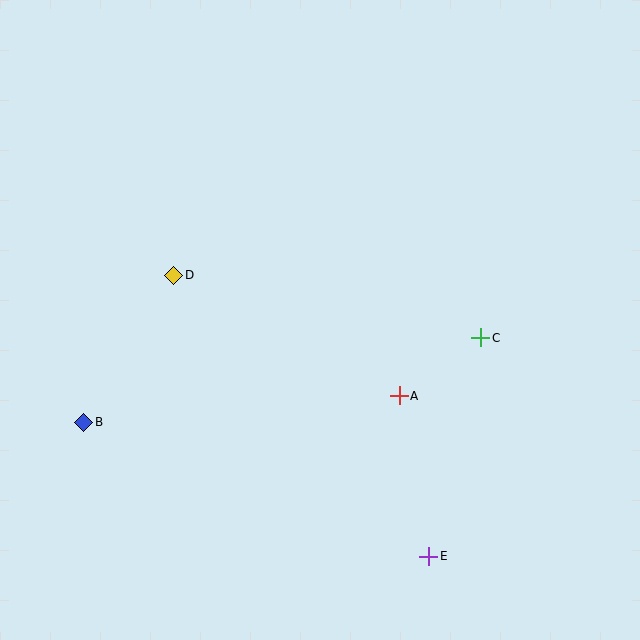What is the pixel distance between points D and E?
The distance between D and E is 380 pixels.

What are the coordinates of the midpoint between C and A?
The midpoint between C and A is at (440, 367).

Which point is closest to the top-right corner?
Point C is closest to the top-right corner.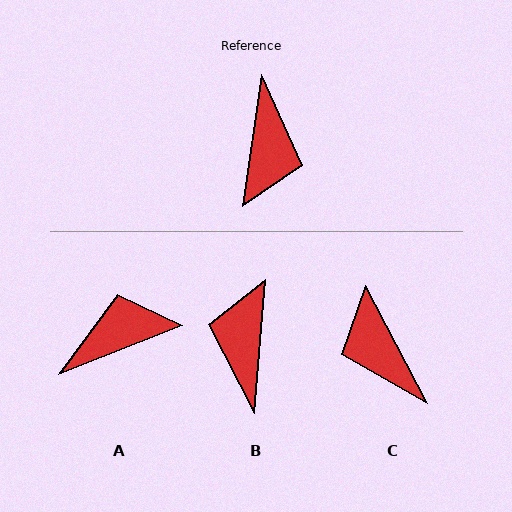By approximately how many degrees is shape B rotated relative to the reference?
Approximately 177 degrees clockwise.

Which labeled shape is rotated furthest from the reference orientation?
B, about 177 degrees away.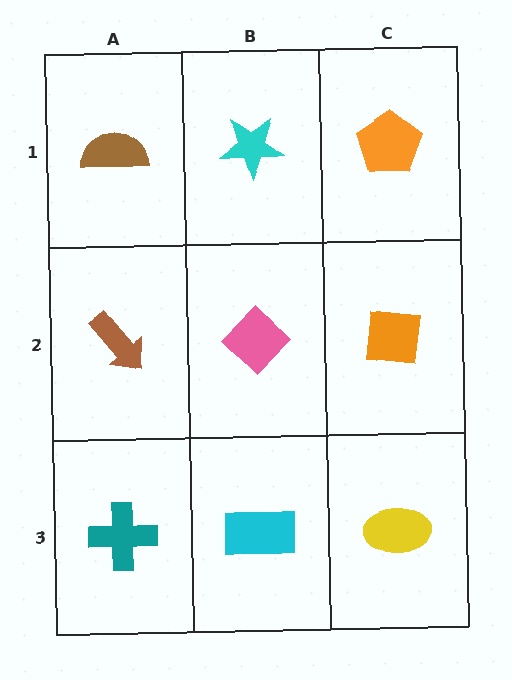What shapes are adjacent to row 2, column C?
An orange pentagon (row 1, column C), a yellow ellipse (row 3, column C), a pink diamond (row 2, column B).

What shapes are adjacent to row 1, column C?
An orange square (row 2, column C), a cyan star (row 1, column B).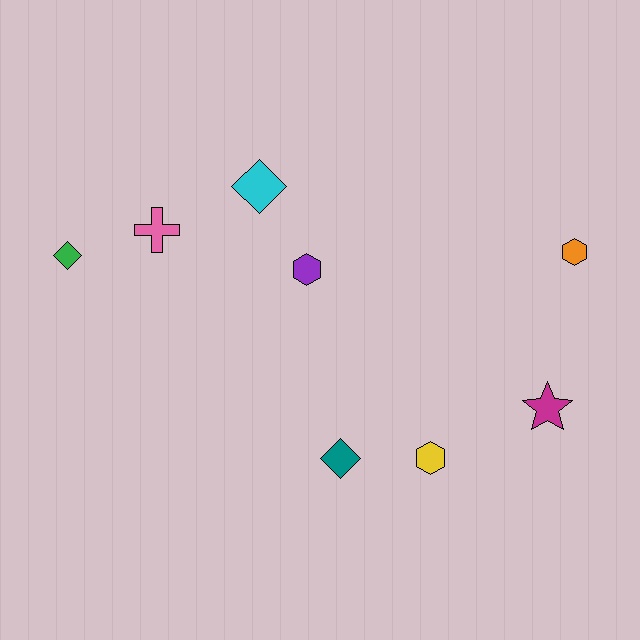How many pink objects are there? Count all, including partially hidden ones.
There is 1 pink object.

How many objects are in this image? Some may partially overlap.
There are 8 objects.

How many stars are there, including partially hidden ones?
There is 1 star.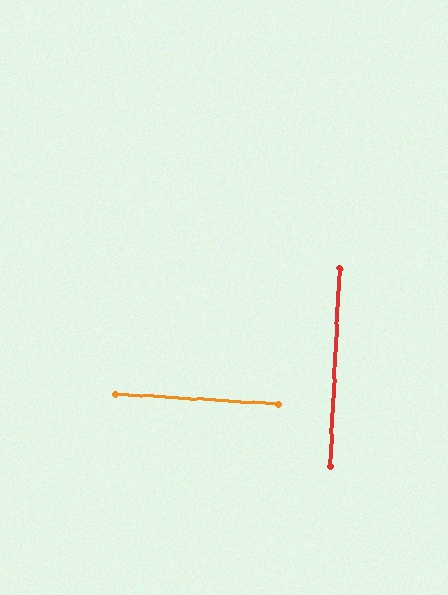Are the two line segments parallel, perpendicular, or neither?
Perpendicular — they meet at approximately 89°.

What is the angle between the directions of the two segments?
Approximately 89 degrees.